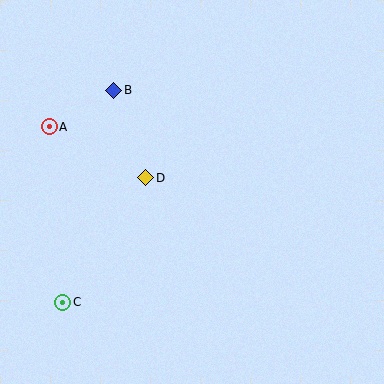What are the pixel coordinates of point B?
Point B is at (114, 90).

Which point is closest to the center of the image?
Point D at (146, 178) is closest to the center.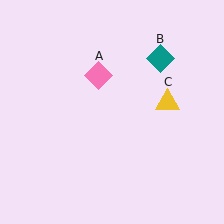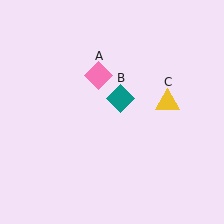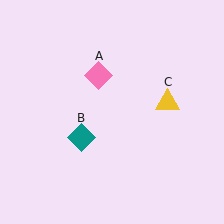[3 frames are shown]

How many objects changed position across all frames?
1 object changed position: teal diamond (object B).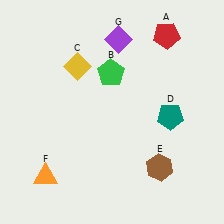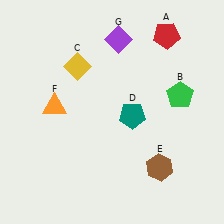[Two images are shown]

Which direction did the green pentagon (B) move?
The green pentagon (B) moved right.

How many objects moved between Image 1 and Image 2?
3 objects moved between the two images.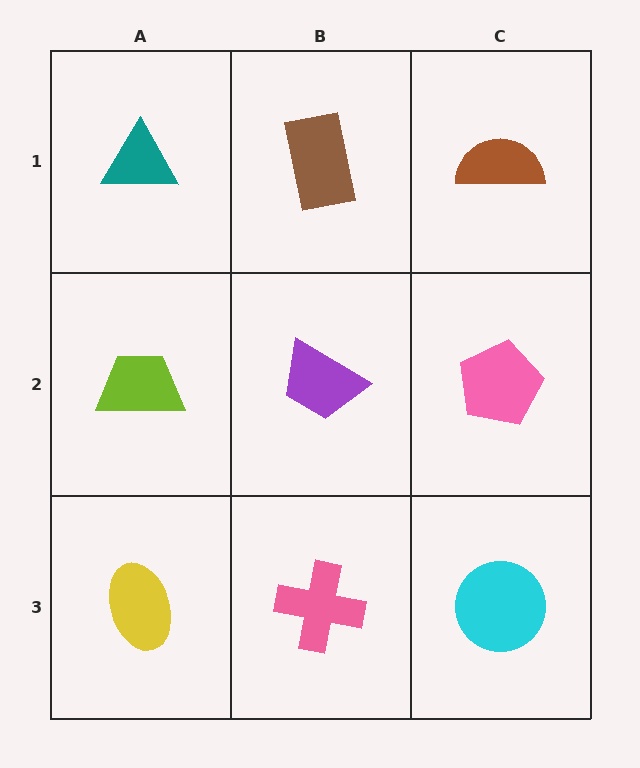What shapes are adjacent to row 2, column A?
A teal triangle (row 1, column A), a yellow ellipse (row 3, column A), a purple trapezoid (row 2, column B).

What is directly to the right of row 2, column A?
A purple trapezoid.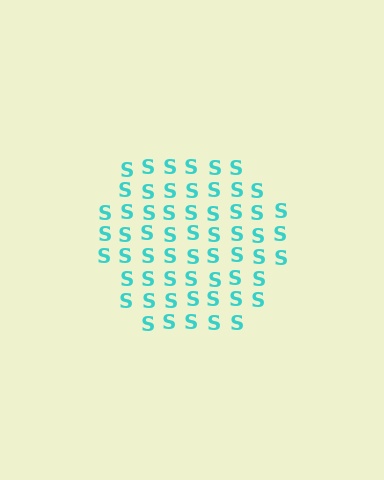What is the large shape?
The large shape is a hexagon.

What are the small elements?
The small elements are letter S's.